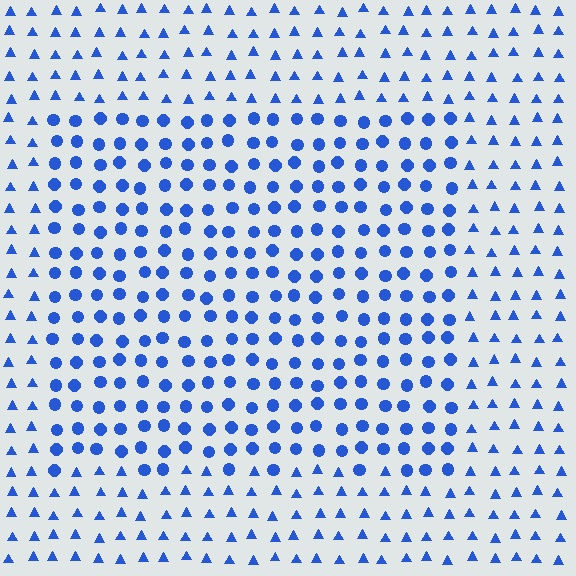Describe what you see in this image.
The image is filled with small blue elements arranged in a uniform grid. A rectangle-shaped region contains circles, while the surrounding area contains triangles. The boundary is defined purely by the change in element shape.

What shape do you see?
I see a rectangle.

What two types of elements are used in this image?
The image uses circles inside the rectangle region and triangles outside it.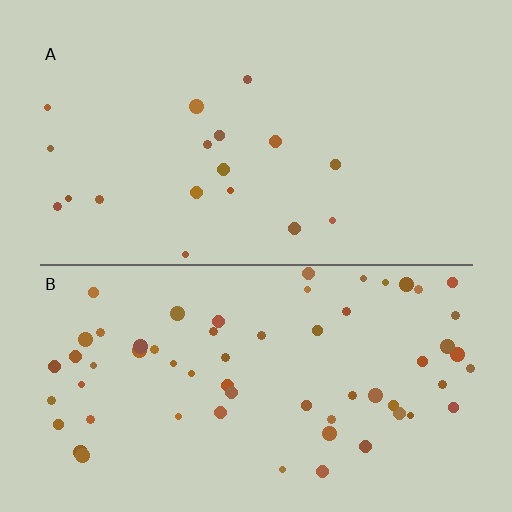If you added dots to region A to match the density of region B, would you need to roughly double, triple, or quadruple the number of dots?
Approximately triple.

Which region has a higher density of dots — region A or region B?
B (the bottom).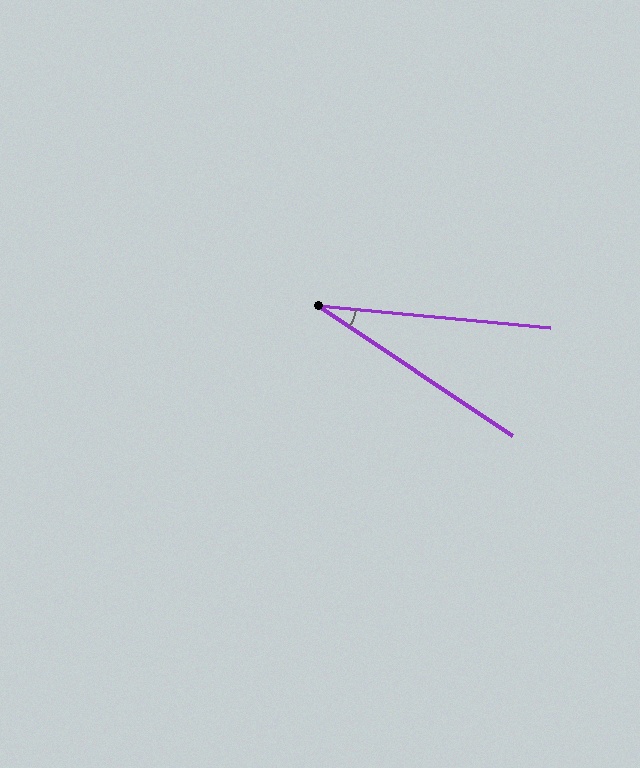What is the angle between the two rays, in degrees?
Approximately 29 degrees.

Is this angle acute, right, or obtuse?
It is acute.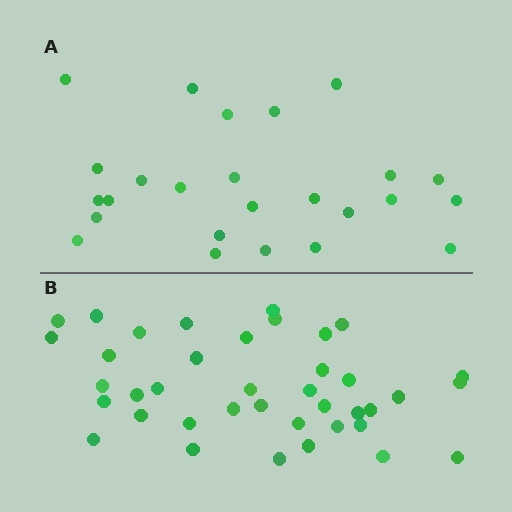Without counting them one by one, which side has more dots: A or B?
Region B (the bottom region) has more dots.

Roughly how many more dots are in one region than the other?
Region B has approximately 15 more dots than region A.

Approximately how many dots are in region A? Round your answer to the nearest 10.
About 20 dots. (The exact count is 25, which rounds to 20.)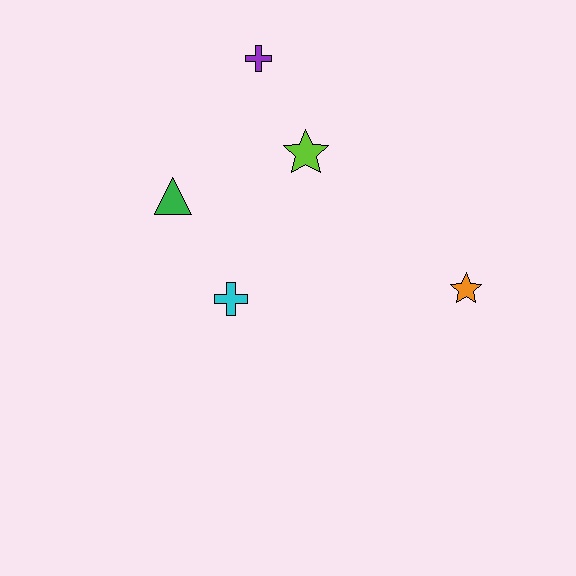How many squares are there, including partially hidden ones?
There are no squares.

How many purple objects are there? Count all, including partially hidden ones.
There is 1 purple object.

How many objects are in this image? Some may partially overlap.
There are 5 objects.